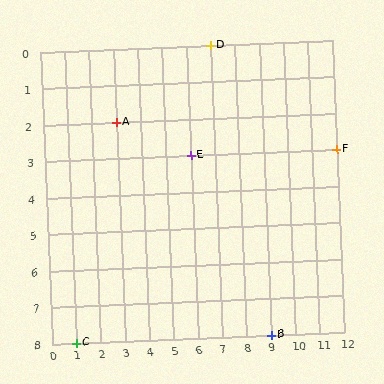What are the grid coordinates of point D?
Point D is at grid coordinates (7, 0).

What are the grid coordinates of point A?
Point A is at grid coordinates (3, 2).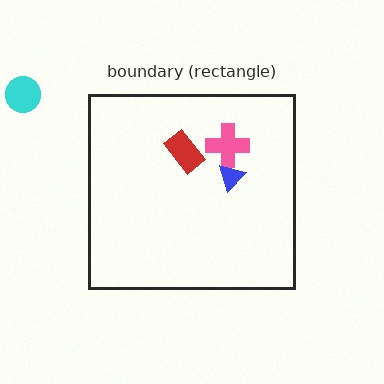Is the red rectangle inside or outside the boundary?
Inside.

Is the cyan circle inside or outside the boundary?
Outside.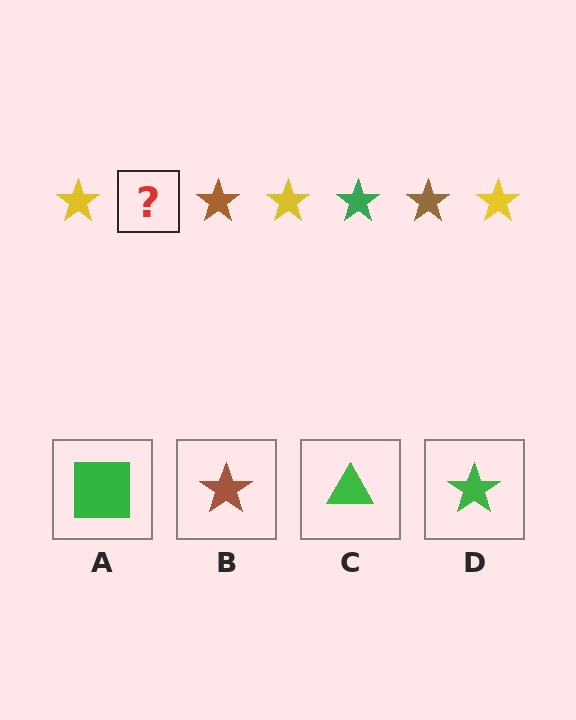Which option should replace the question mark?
Option D.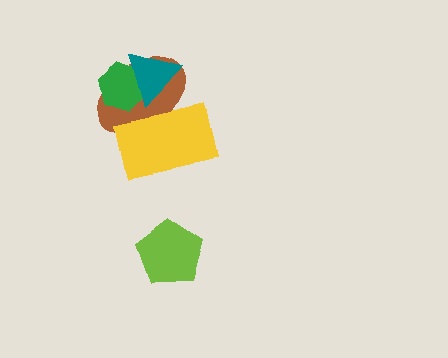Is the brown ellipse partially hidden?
Yes, it is partially covered by another shape.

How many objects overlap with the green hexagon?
2 objects overlap with the green hexagon.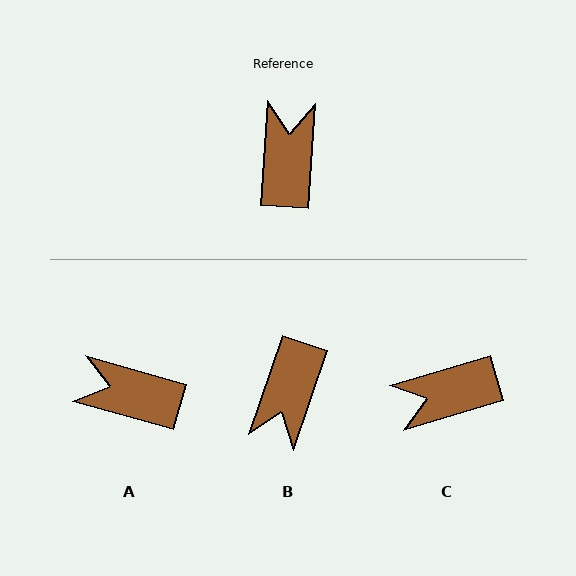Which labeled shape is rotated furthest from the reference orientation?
B, about 165 degrees away.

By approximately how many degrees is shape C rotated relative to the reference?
Approximately 110 degrees counter-clockwise.